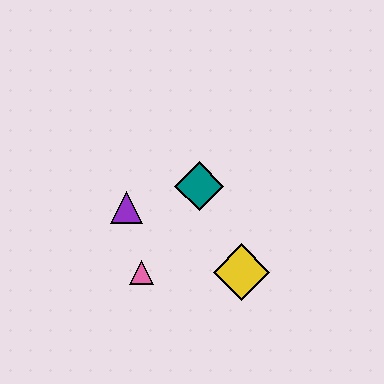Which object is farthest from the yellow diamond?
The purple triangle is farthest from the yellow diamond.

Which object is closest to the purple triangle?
The pink triangle is closest to the purple triangle.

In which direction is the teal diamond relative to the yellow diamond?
The teal diamond is above the yellow diamond.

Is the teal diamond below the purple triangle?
No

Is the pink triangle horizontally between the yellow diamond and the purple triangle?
Yes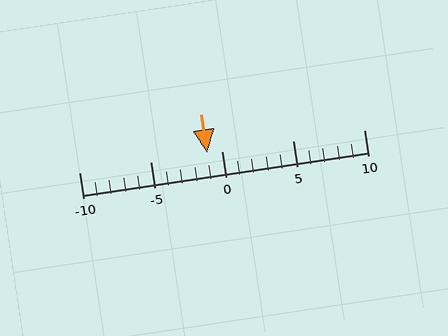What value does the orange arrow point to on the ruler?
The orange arrow points to approximately -1.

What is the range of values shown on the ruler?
The ruler shows values from -10 to 10.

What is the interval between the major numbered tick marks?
The major tick marks are spaced 5 units apart.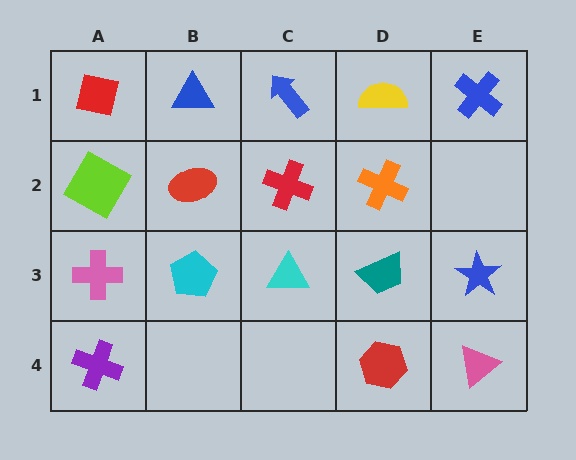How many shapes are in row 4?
3 shapes.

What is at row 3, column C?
A cyan triangle.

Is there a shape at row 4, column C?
No, that cell is empty.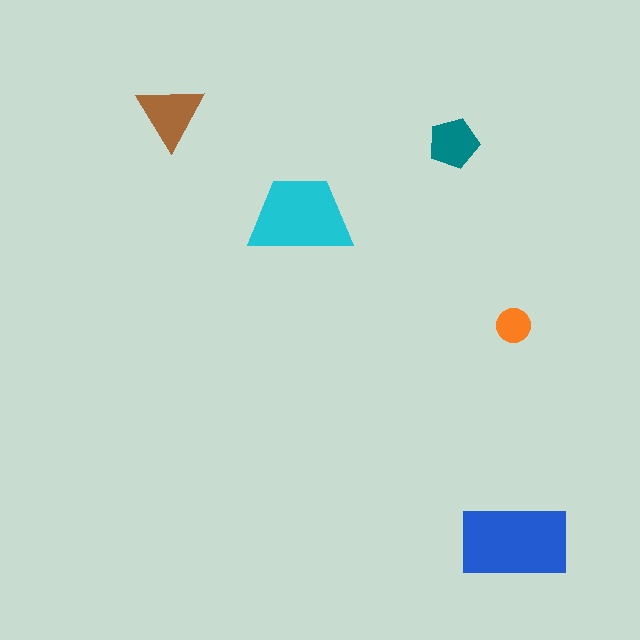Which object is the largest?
The blue rectangle.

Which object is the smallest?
The orange circle.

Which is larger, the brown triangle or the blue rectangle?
The blue rectangle.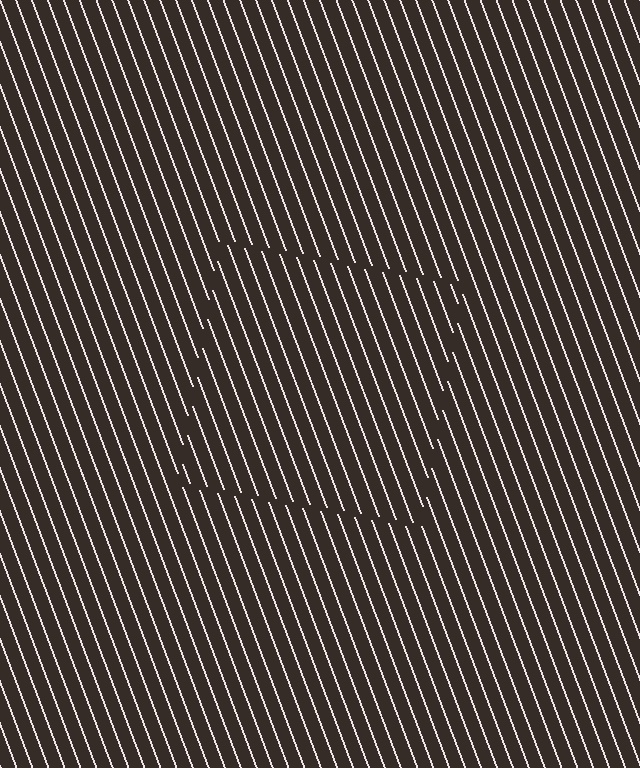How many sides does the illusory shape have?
4 sides — the line-ends trace a square.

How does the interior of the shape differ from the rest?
The interior of the shape contains the same grating, shifted by half a period — the contour is defined by the phase discontinuity where line-ends from the inner and outer gratings abut.